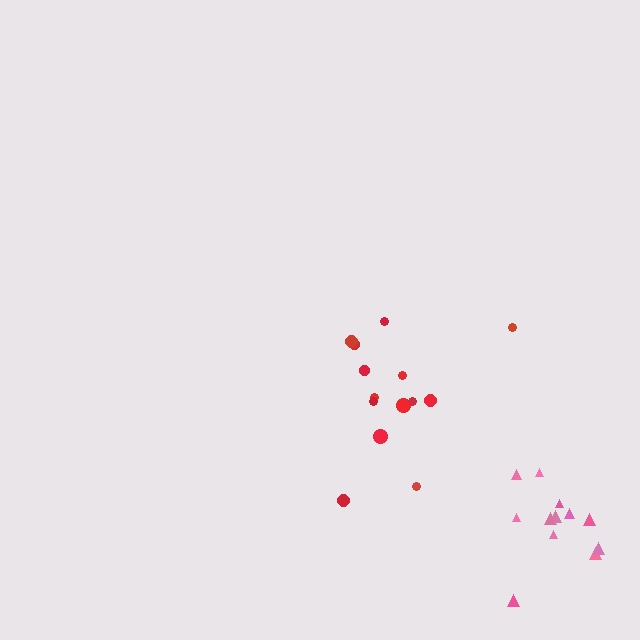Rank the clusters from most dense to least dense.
pink, red.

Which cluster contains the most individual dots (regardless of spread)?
Red (14).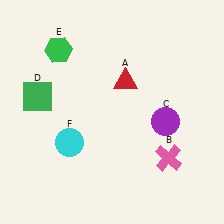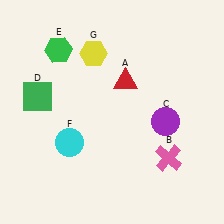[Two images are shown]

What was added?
A yellow hexagon (G) was added in Image 2.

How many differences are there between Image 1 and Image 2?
There is 1 difference between the two images.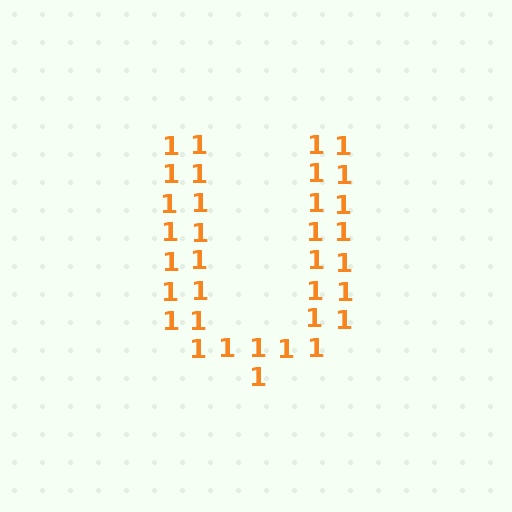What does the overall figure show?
The overall figure shows the letter U.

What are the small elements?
The small elements are digit 1's.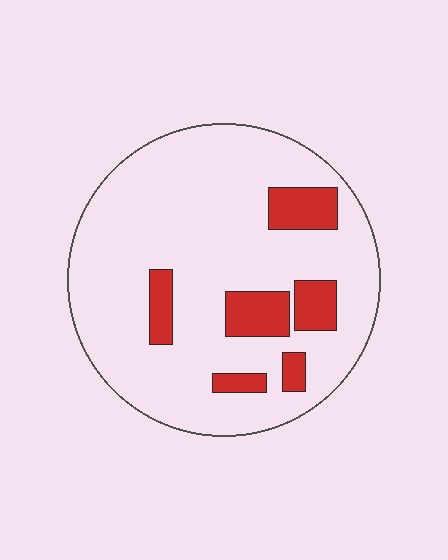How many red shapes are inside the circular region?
6.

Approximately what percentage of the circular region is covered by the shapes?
Approximately 15%.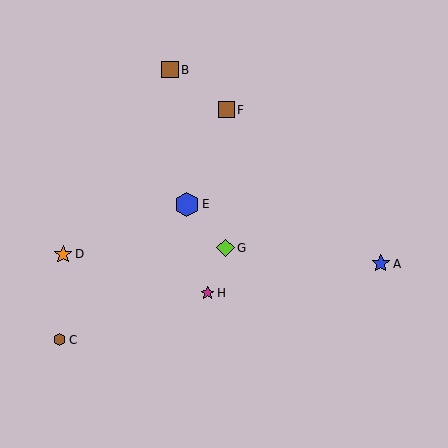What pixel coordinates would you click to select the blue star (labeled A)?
Click at (381, 264) to select the blue star A.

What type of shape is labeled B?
Shape B is a brown square.